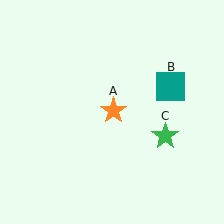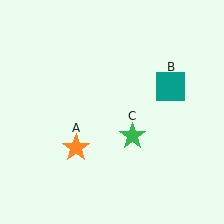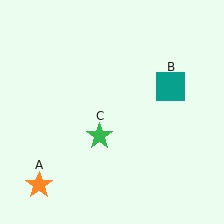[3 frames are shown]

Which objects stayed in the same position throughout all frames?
Teal square (object B) remained stationary.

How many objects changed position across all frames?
2 objects changed position: orange star (object A), green star (object C).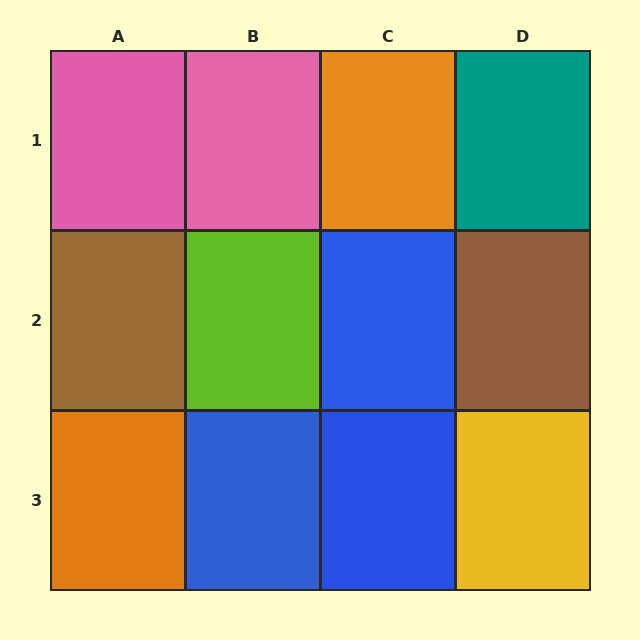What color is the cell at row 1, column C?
Orange.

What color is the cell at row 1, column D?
Teal.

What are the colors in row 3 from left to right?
Orange, blue, blue, yellow.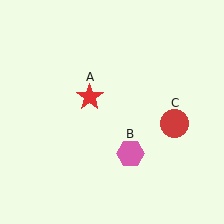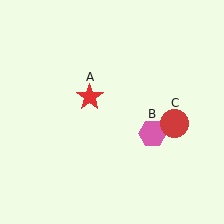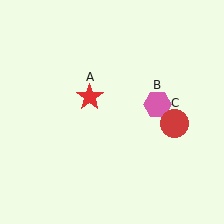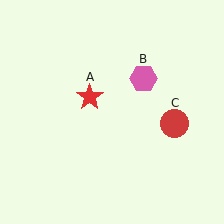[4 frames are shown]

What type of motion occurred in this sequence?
The pink hexagon (object B) rotated counterclockwise around the center of the scene.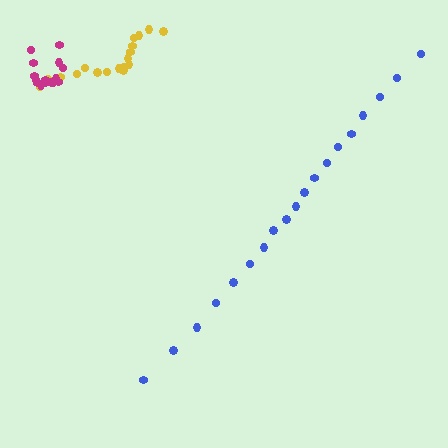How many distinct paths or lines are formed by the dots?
There are 3 distinct paths.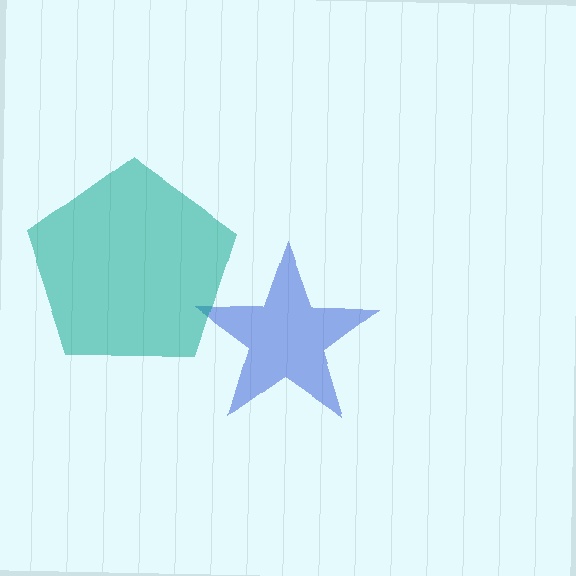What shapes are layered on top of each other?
The layered shapes are: a blue star, a teal pentagon.